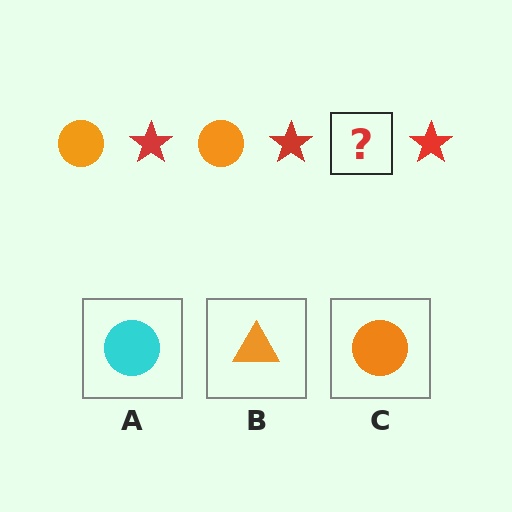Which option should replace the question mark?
Option C.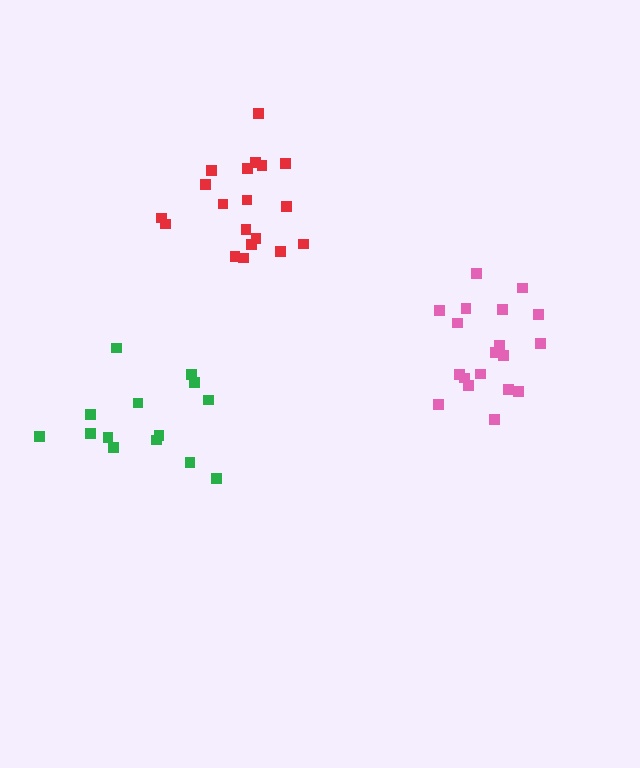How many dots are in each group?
Group 1: 19 dots, Group 2: 19 dots, Group 3: 14 dots (52 total).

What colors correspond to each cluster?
The clusters are colored: pink, red, green.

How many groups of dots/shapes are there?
There are 3 groups.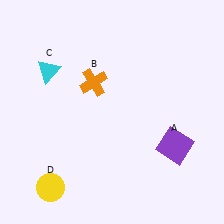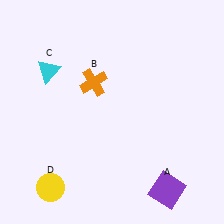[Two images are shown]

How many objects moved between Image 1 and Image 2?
1 object moved between the two images.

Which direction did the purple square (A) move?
The purple square (A) moved down.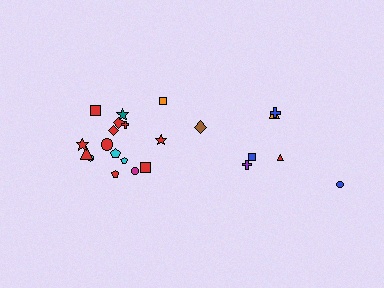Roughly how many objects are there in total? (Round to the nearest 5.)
Roughly 25 objects in total.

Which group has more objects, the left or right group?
The left group.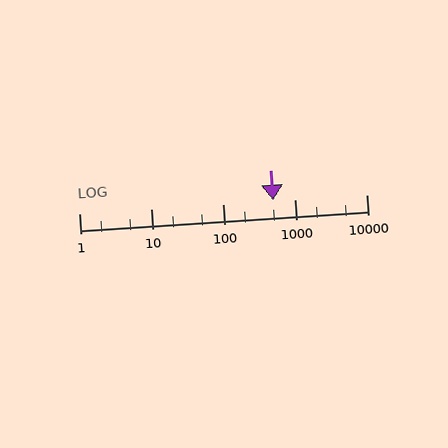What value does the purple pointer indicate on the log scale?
The pointer indicates approximately 500.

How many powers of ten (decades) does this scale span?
The scale spans 4 decades, from 1 to 10000.